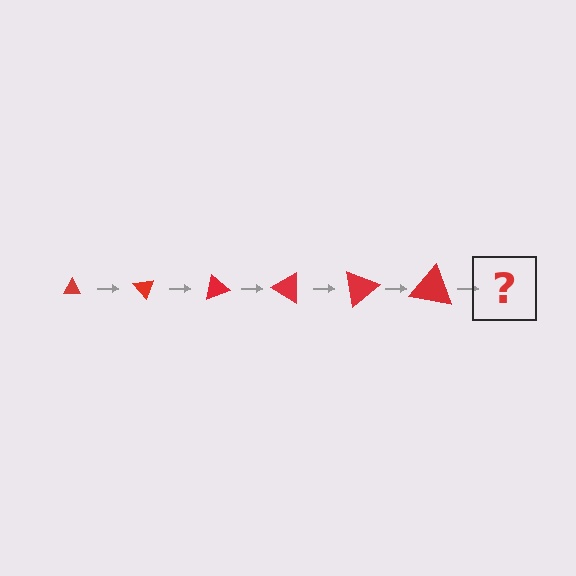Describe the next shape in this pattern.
It should be a triangle, larger than the previous one and rotated 300 degrees from the start.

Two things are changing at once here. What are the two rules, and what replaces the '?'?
The two rules are that the triangle grows larger each step and it rotates 50 degrees each step. The '?' should be a triangle, larger than the previous one and rotated 300 degrees from the start.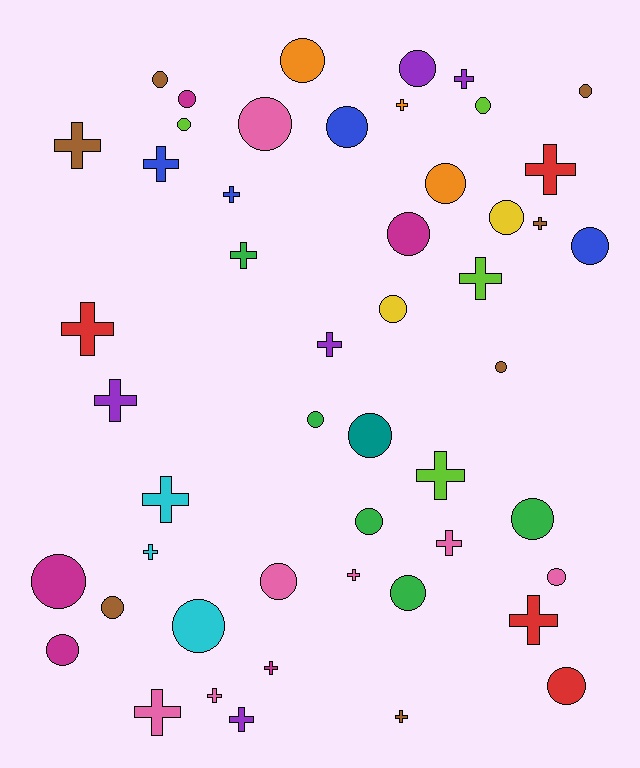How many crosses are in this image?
There are 23 crosses.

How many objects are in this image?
There are 50 objects.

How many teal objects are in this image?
There is 1 teal object.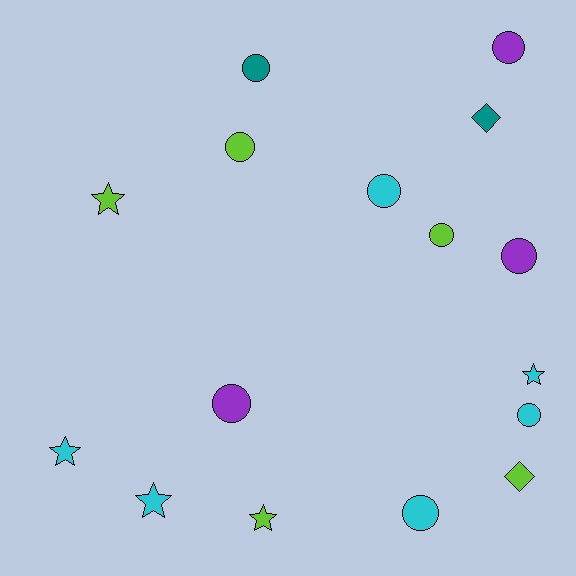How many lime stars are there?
There are 2 lime stars.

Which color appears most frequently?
Cyan, with 6 objects.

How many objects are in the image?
There are 16 objects.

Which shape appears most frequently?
Circle, with 9 objects.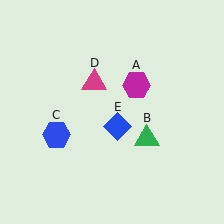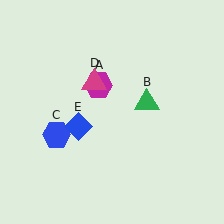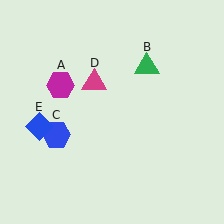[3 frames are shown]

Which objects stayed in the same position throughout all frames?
Blue hexagon (object C) and magenta triangle (object D) remained stationary.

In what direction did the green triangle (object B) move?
The green triangle (object B) moved up.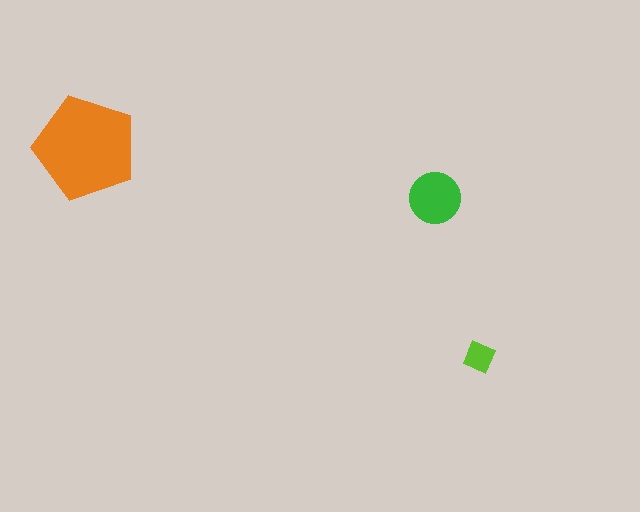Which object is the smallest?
The lime diamond.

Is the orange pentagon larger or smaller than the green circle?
Larger.